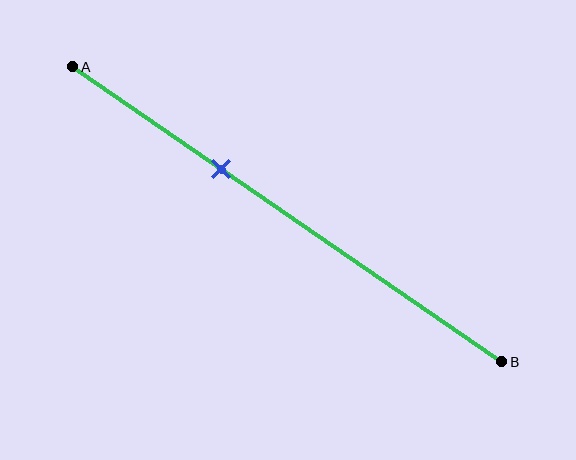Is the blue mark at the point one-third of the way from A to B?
Yes, the mark is approximately at the one-third point.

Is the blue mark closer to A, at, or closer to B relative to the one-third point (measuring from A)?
The blue mark is approximately at the one-third point of segment AB.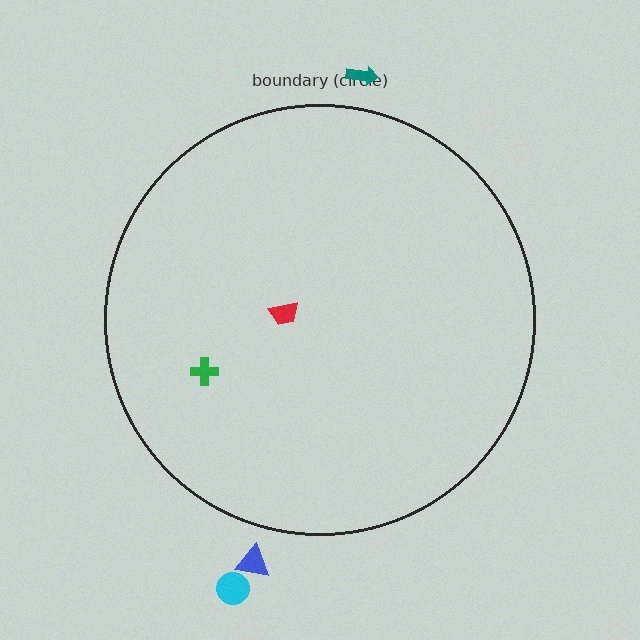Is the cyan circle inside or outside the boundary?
Outside.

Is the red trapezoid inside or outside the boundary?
Inside.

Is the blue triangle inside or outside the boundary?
Outside.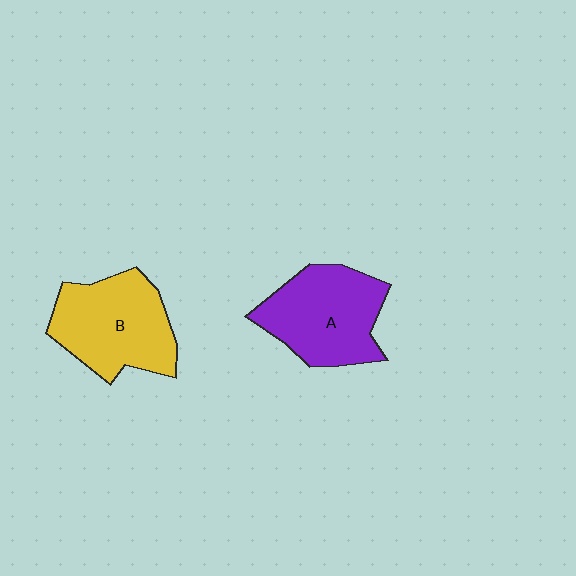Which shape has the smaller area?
Shape A (purple).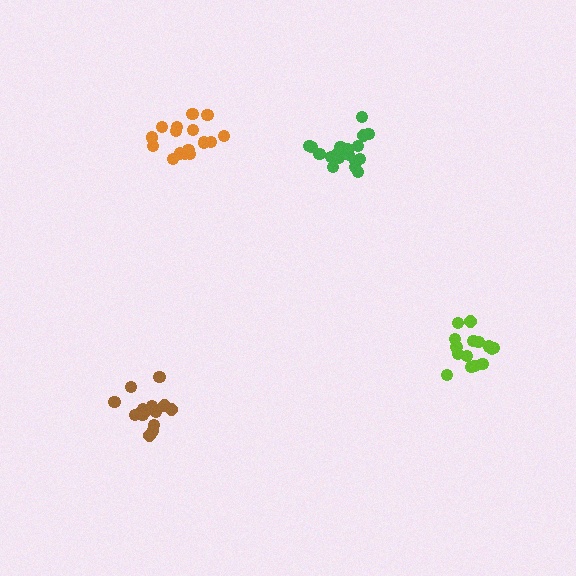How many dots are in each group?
Group 1: 15 dots, Group 2: 17 dots, Group 3: 18 dots, Group 4: 15 dots (65 total).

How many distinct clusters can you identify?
There are 4 distinct clusters.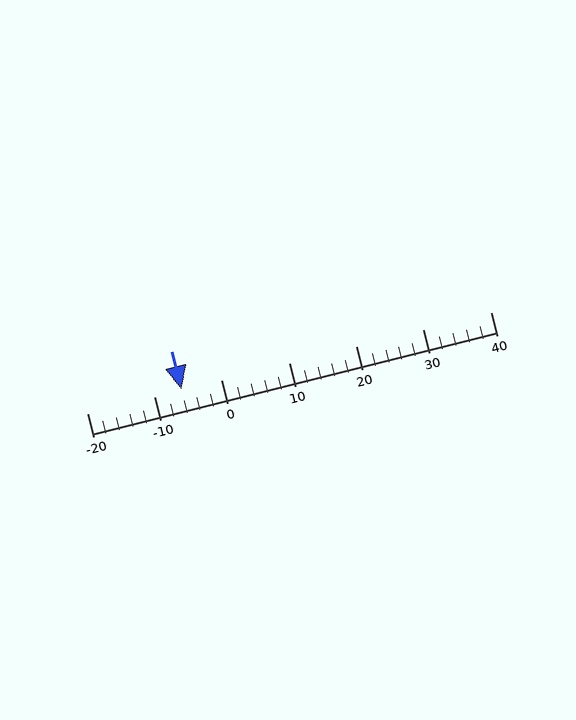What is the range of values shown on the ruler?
The ruler shows values from -20 to 40.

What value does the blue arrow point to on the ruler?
The blue arrow points to approximately -6.